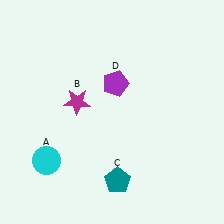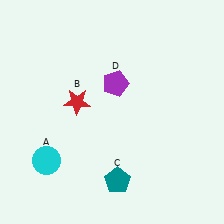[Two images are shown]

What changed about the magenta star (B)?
In Image 1, B is magenta. In Image 2, it changed to red.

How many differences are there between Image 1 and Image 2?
There is 1 difference between the two images.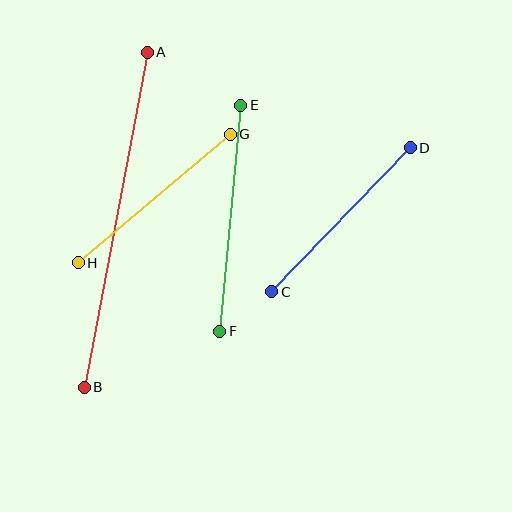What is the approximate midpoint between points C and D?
The midpoint is at approximately (341, 220) pixels.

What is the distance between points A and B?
The distance is approximately 341 pixels.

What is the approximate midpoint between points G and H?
The midpoint is at approximately (154, 198) pixels.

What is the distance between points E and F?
The distance is approximately 227 pixels.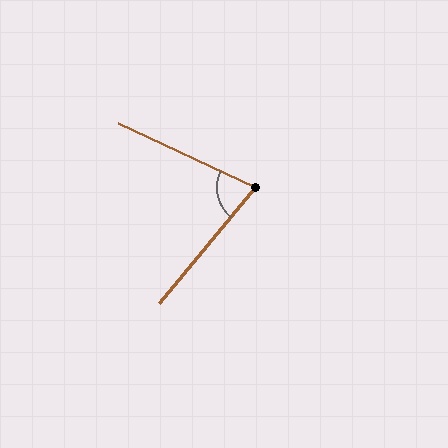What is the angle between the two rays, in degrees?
Approximately 75 degrees.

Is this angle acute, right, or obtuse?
It is acute.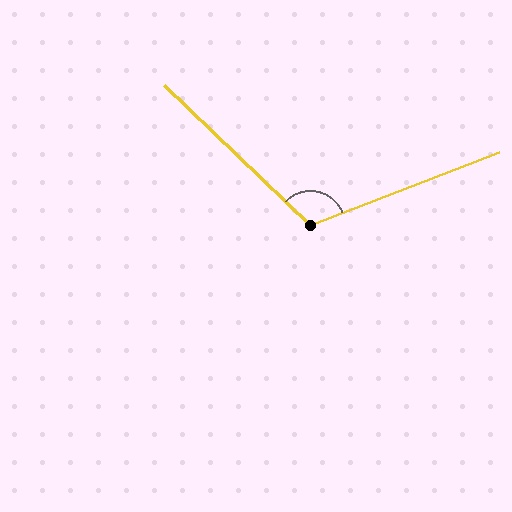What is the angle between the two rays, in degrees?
Approximately 115 degrees.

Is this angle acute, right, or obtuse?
It is obtuse.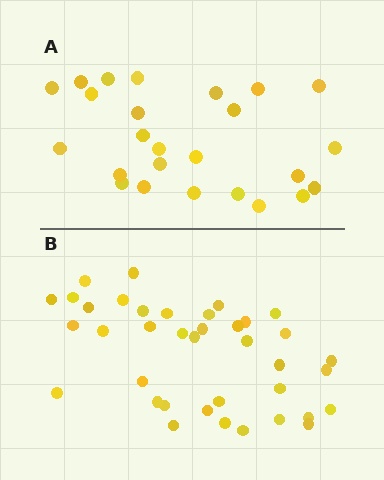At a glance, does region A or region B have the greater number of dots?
Region B (the bottom region) has more dots.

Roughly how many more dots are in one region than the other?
Region B has approximately 15 more dots than region A.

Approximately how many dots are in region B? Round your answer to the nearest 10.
About 40 dots. (The exact count is 38, which rounds to 40.)